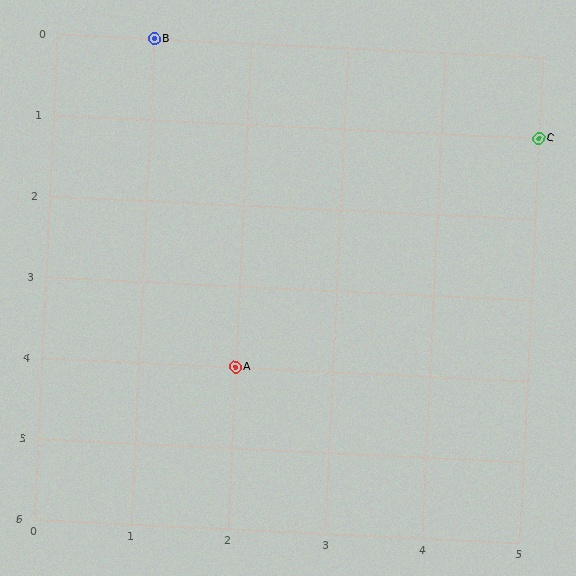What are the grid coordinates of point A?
Point A is at grid coordinates (2, 4).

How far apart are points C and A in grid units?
Points C and A are 3 columns and 3 rows apart (about 4.2 grid units diagonally).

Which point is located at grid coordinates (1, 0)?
Point B is at (1, 0).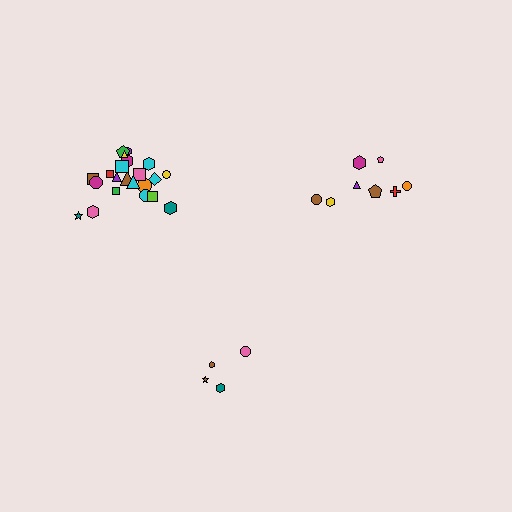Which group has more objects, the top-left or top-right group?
The top-left group.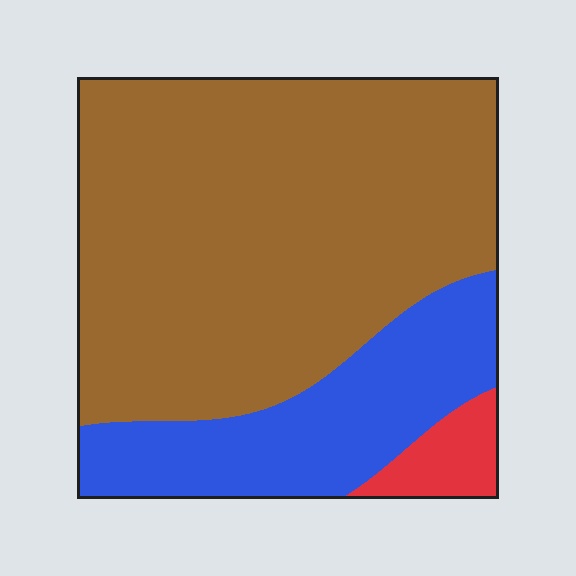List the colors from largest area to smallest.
From largest to smallest: brown, blue, red.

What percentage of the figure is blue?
Blue covers 25% of the figure.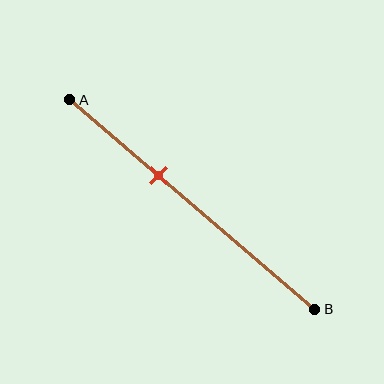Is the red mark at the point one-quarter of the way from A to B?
No, the mark is at about 35% from A, not at the 25% one-quarter point.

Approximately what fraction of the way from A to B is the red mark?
The red mark is approximately 35% of the way from A to B.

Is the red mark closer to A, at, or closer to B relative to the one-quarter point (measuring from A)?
The red mark is closer to point B than the one-quarter point of segment AB.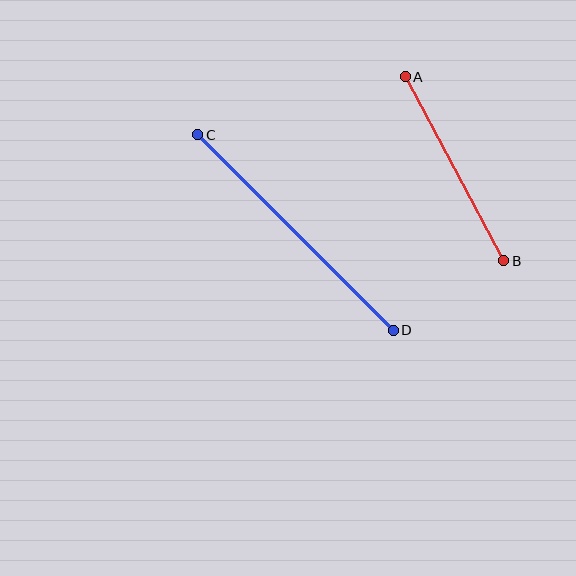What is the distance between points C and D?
The distance is approximately 277 pixels.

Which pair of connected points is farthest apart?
Points C and D are farthest apart.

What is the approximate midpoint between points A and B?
The midpoint is at approximately (454, 169) pixels.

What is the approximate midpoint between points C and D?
The midpoint is at approximately (296, 233) pixels.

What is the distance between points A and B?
The distance is approximately 209 pixels.